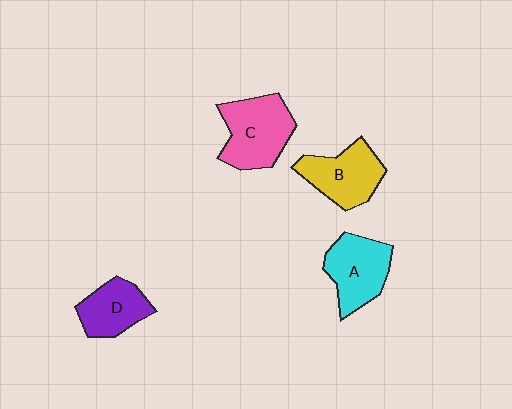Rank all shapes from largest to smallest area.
From largest to smallest: C (pink), A (cyan), B (yellow), D (purple).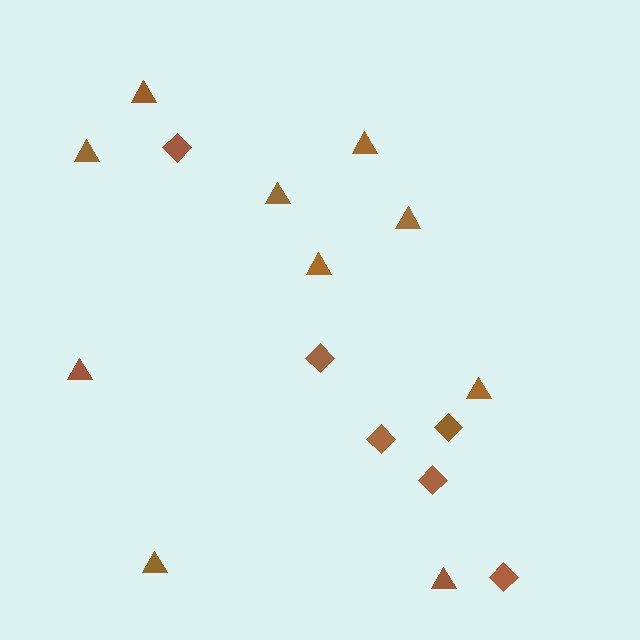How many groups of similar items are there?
There are 2 groups: one group of diamonds (6) and one group of triangles (10).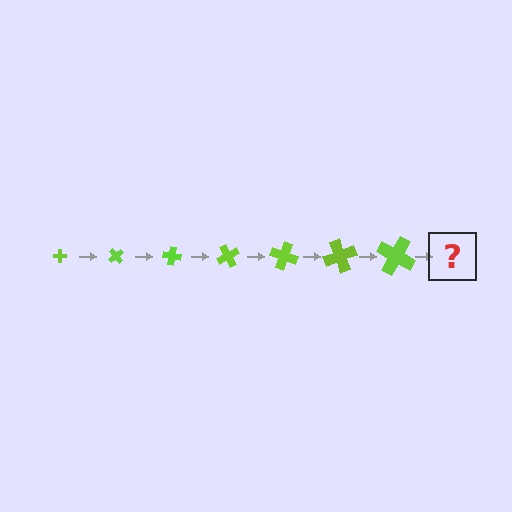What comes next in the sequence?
The next element should be a cross, larger than the previous one and rotated 350 degrees from the start.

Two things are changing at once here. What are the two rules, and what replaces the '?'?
The two rules are that the cross grows larger each step and it rotates 50 degrees each step. The '?' should be a cross, larger than the previous one and rotated 350 degrees from the start.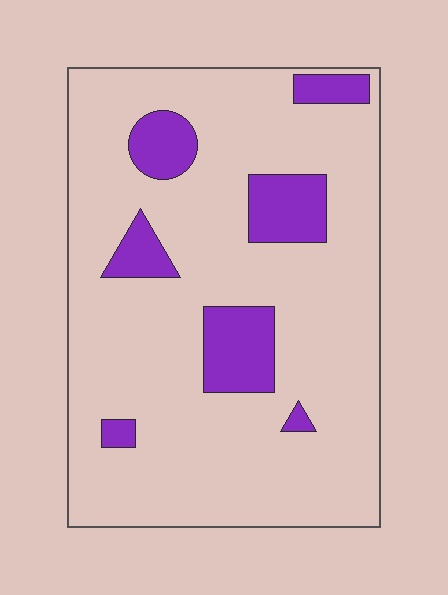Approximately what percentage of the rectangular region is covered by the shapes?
Approximately 15%.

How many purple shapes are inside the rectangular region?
7.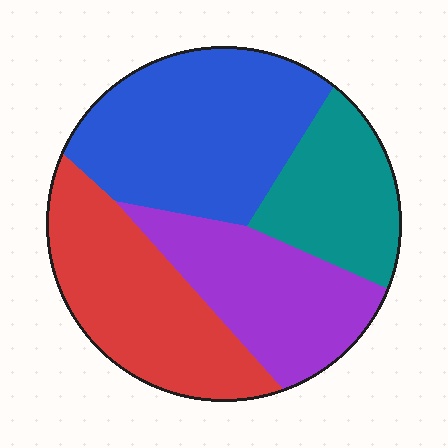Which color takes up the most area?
Blue, at roughly 35%.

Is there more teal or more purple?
Purple.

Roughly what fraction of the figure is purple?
Purple takes up about one quarter (1/4) of the figure.